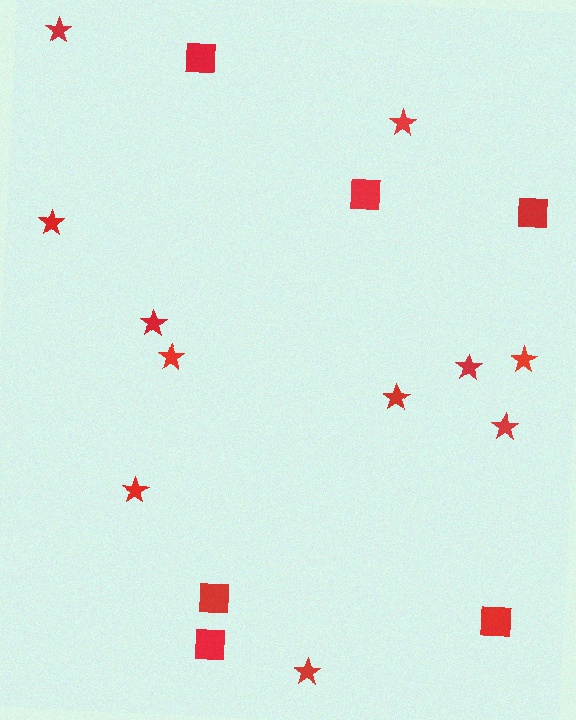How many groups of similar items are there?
There are 2 groups: one group of squares (6) and one group of stars (11).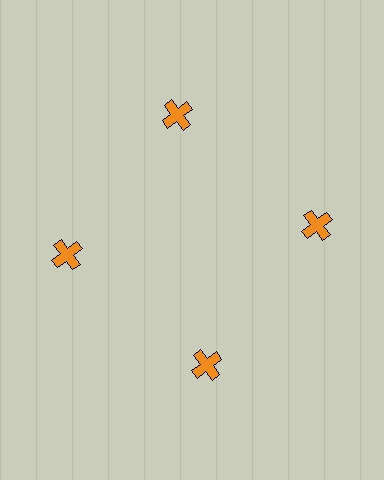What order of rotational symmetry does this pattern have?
This pattern has 4-fold rotational symmetry.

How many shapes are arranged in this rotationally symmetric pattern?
There are 4 shapes, arranged in 4 groups of 1.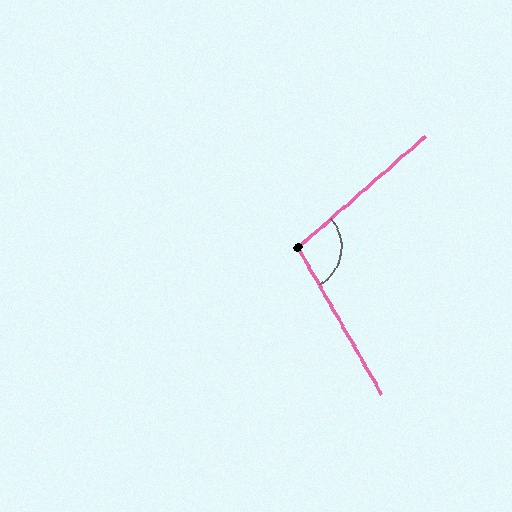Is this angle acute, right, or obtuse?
It is obtuse.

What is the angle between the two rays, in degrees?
Approximately 102 degrees.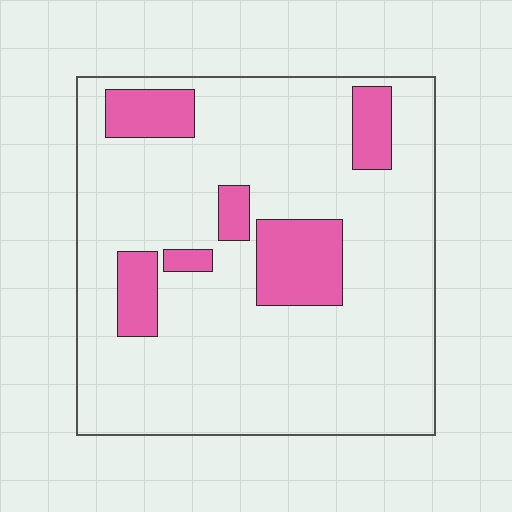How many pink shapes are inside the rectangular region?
6.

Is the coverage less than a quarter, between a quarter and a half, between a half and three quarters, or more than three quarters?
Less than a quarter.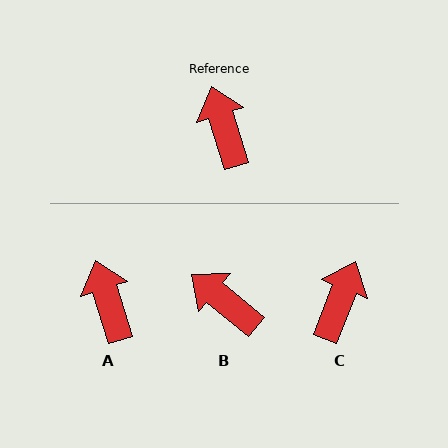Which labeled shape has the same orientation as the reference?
A.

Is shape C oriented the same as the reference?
No, it is off by about 39 degrees.